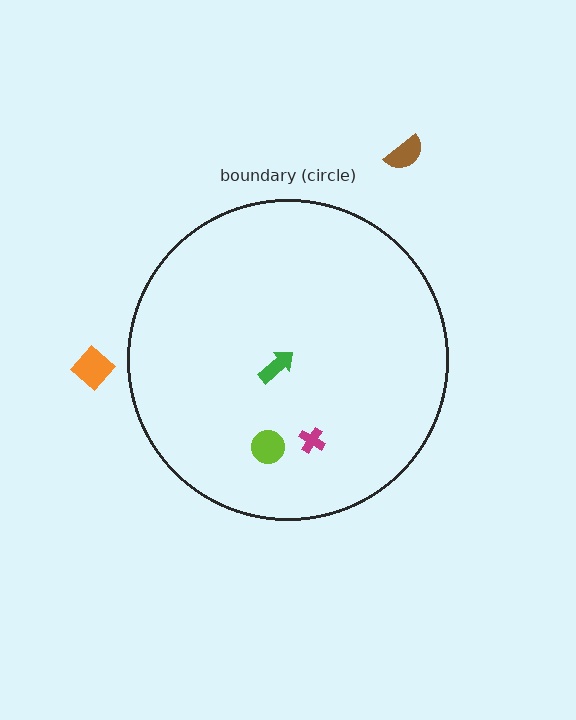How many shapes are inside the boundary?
3 inside, 2 outside.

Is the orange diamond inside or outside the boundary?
Outside.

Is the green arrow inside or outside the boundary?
Inside.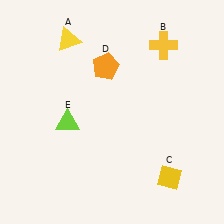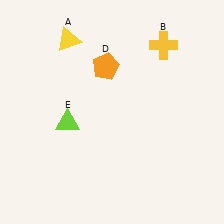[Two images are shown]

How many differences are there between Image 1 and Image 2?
There is 1 difference between the two images.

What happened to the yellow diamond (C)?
The yellow diamond (C) was removed in Image 2. It was in the bottom-right area of Image 1.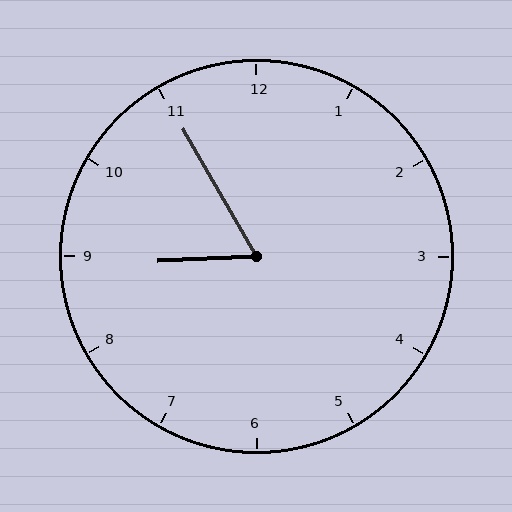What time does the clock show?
8:55.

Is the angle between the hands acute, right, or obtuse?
It is acute.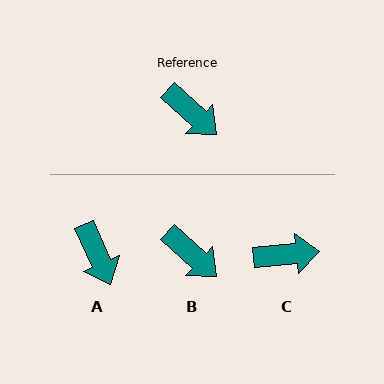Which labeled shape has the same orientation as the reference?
B.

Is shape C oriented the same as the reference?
No, it is off by about 47 degrees.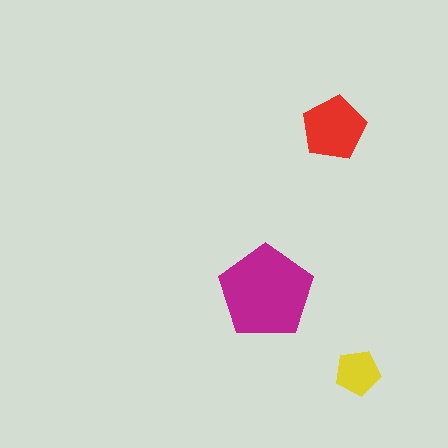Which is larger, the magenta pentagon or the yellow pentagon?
The magenta one.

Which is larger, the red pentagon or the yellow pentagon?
The red one.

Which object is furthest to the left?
The magenta pentagon is leftmost.